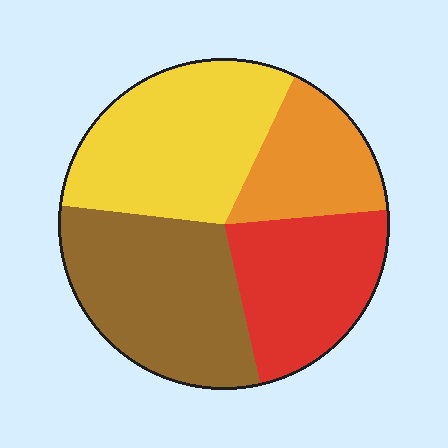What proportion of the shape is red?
Red takes up less than a quarter of the shape.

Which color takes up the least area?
Orange, at roughly 15%.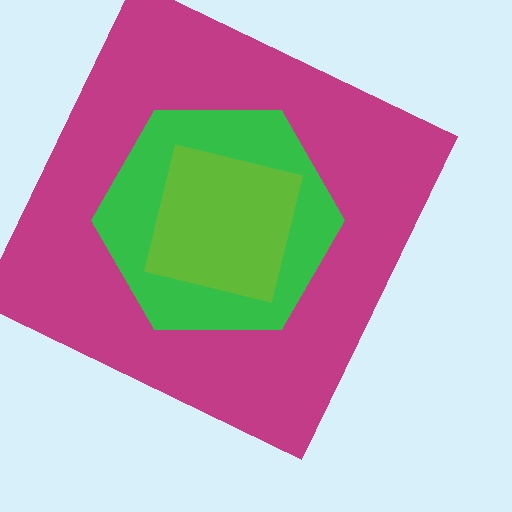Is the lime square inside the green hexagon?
Yes.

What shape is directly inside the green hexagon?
The lime square.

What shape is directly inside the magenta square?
The green hexagon.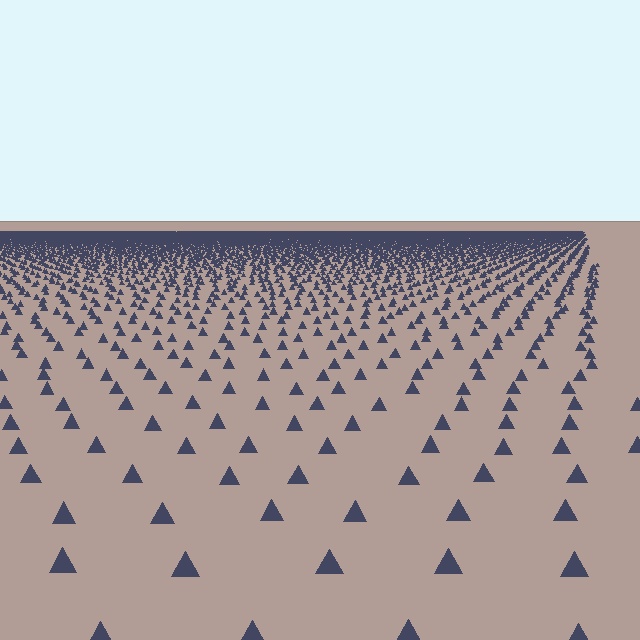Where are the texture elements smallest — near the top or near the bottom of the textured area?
Near the top.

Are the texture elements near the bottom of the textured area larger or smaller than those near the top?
Larger. Near the bottom, elements are closer to the viewer and appear at a bigger on-screen size.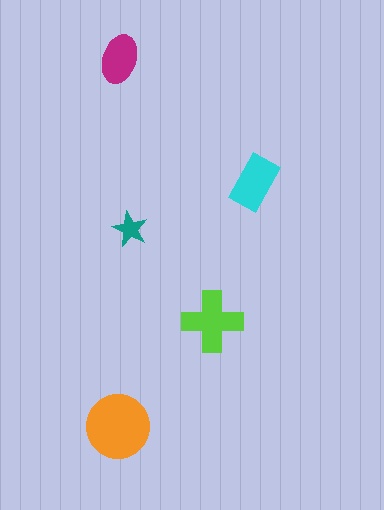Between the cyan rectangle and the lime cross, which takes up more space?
The lime cross.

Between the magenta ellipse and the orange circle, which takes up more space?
The orange circle.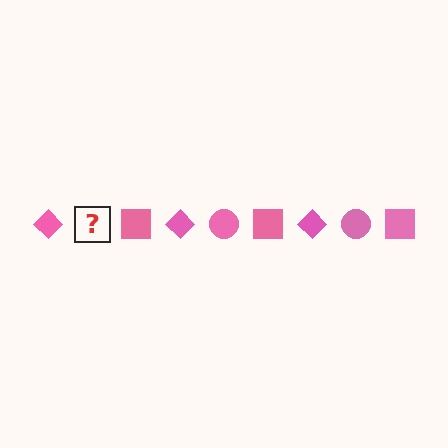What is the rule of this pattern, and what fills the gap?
The rule is that the pattern cycles through diamond, circle, square shapes in pink. The gap should be filled with a pink circle.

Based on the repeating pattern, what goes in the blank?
The blank should be a pink circle.